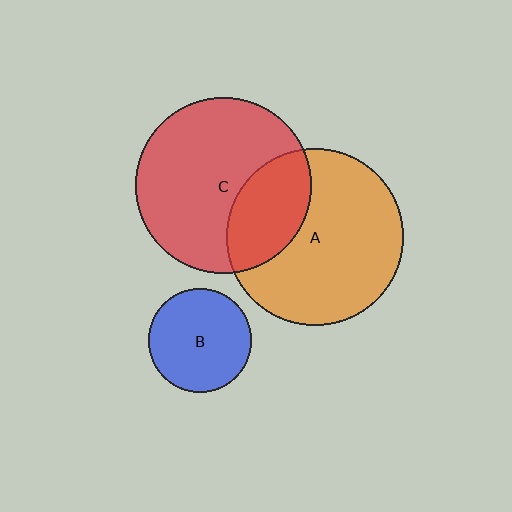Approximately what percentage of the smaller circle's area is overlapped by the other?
Approximately 30%.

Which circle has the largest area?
Circle A (orange).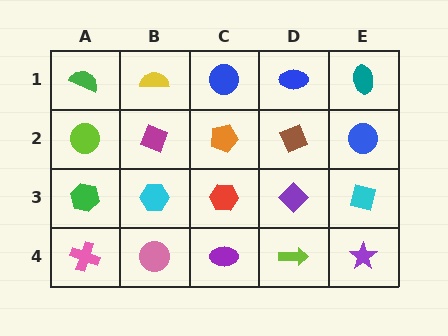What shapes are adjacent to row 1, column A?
A lime circle (row 2, column A), a yellow semicircle (row 1, column B).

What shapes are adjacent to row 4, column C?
A red hexagon (row 3, column C), a pink circle (row 4, column B), a lime arrow (row 4, column D).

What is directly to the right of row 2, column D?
A blue circle.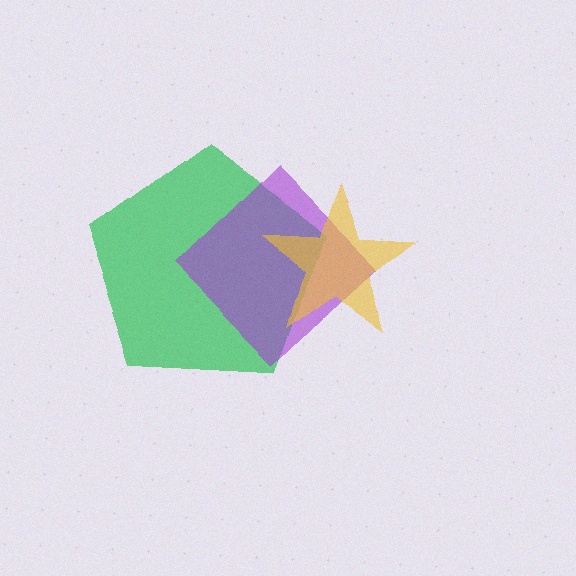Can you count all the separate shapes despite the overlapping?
Yes, there are 3 separate shapes.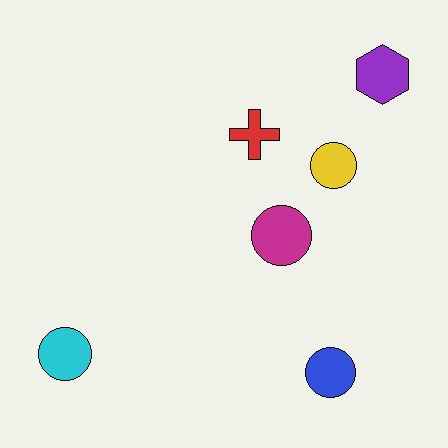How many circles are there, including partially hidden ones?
There are 4 circles.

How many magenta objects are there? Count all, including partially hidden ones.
There is 1 magenta object.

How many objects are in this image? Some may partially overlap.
There are 6 objects.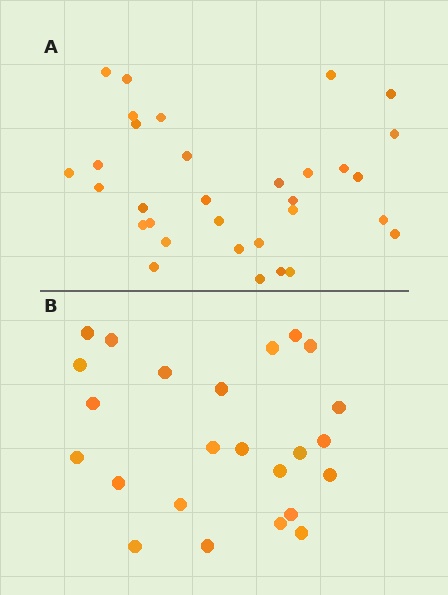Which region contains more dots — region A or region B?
Region A (the top region) has more dots.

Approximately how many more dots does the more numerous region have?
Region A has roughly 8 or so more dots than region B.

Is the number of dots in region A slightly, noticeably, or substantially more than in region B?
Region A has noticeably more, but not dramatically so. The ratio is roughly 1.3 to 1.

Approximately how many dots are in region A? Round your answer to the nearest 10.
About 30 dots. (The exact count is 32, which rounds to 30.)